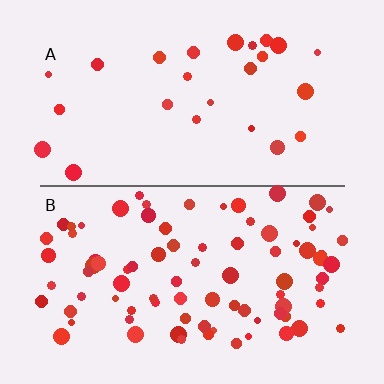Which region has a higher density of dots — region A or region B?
B (the bottom).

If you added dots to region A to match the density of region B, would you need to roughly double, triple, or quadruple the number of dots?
Approximately triple.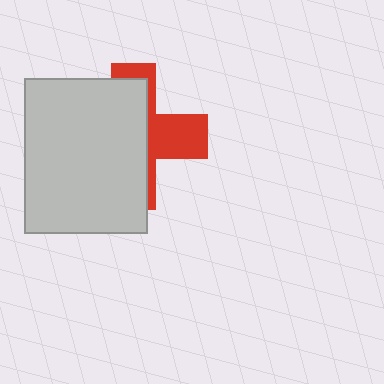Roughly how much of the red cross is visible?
A small part of it is visible (roughly 36%).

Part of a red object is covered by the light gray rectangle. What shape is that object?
It is a cross.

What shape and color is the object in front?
The object in front is a light gray rectangle.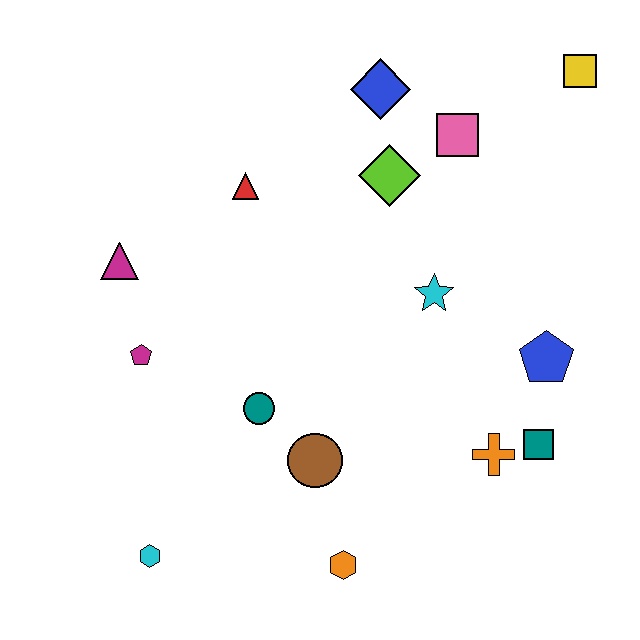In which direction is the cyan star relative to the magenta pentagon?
The cyan star is to the right of the magenta pentagon.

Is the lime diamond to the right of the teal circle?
Yes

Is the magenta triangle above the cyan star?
Yes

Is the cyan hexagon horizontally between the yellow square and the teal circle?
No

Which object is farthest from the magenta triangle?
The yellow square is farthest from the magenta triangle.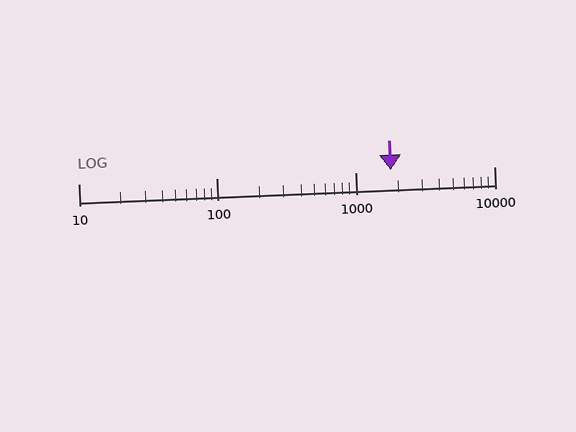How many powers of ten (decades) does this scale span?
The scale spans 3 decades, from 10 to 10000.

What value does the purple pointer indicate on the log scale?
The pointer indicates approximately 1800.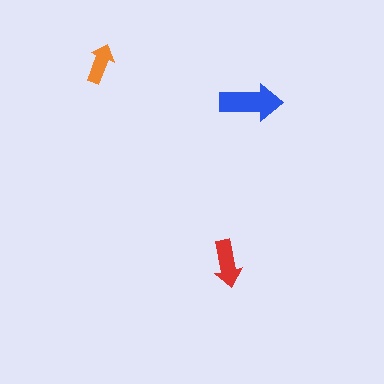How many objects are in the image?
There are 3 objects in the image.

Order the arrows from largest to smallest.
the blue one, the red one, the orange one.